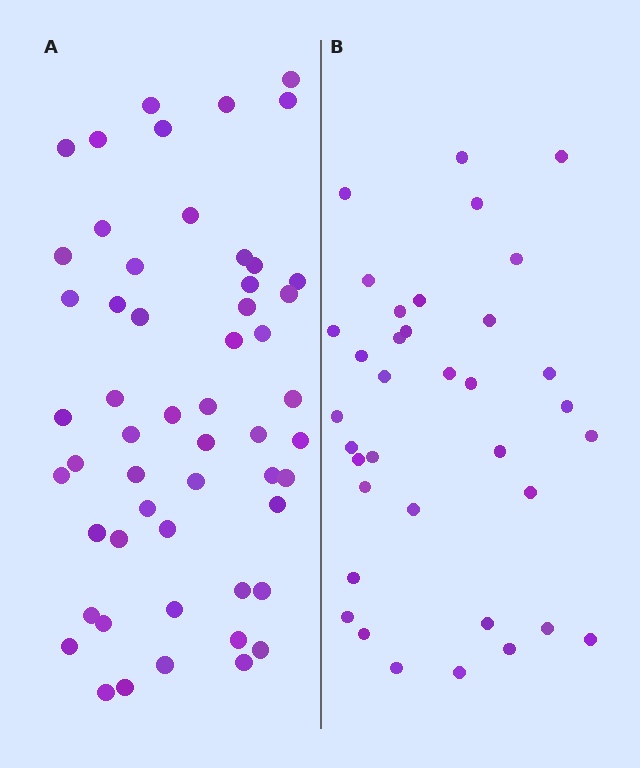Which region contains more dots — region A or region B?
Region A (the left region) has more dots.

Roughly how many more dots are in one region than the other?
Region A has approximately 20 more dots than region B.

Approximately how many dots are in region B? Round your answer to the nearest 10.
About 40 dots. (The exact count is 36, which rounds to 40.)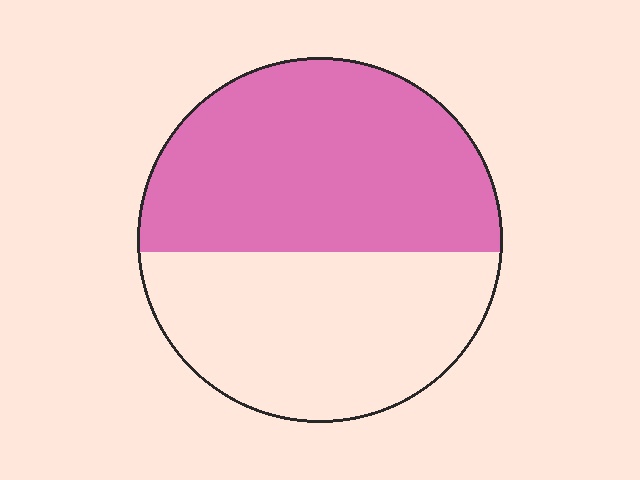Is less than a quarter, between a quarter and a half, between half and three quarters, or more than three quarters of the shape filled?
Between half and three quarters.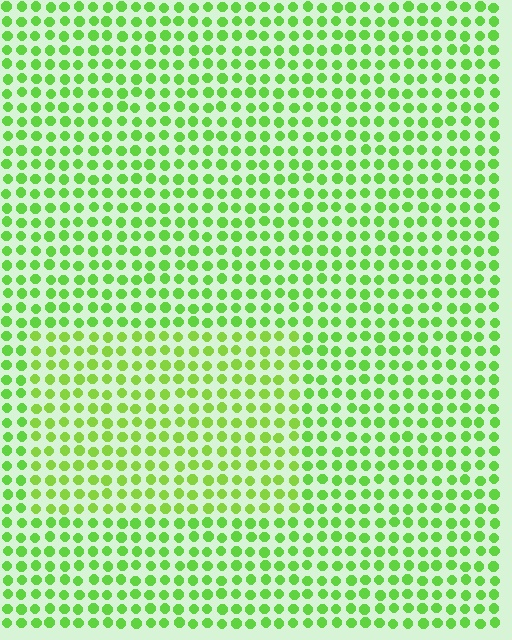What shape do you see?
I see a rectangle.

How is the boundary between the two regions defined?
The boundary is defined purely by a slight shift in hue (about 16 degrees). Spacing, size, and orientation are identical on both sides.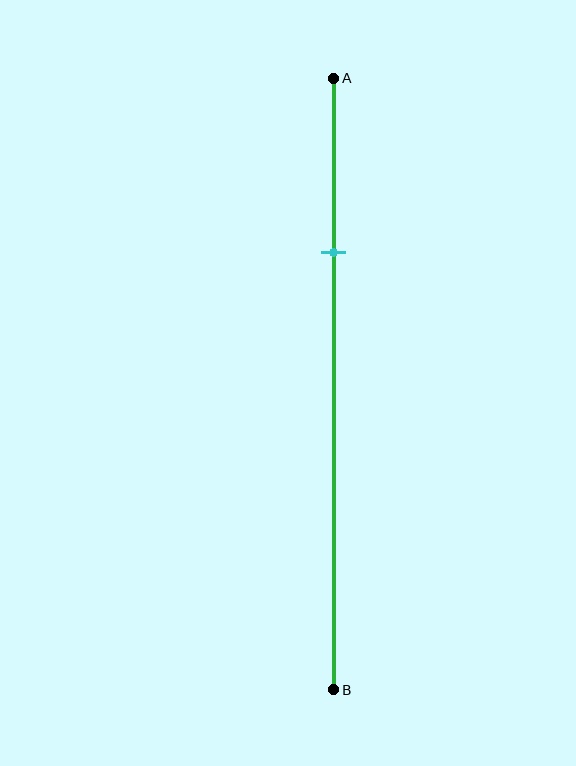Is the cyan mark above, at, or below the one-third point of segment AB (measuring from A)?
The cyan mark is above the one-third point of segment AB.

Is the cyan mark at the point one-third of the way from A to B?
No, the mark is at about 30% from A, not at the 33% one-third point.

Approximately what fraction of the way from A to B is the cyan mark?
The cyan mark is approximately 30% of the way from A to B.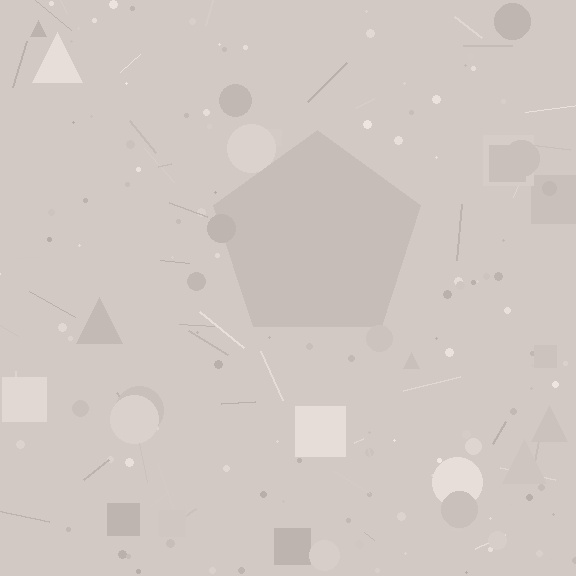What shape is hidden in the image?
A pentagon is hidden in the image.